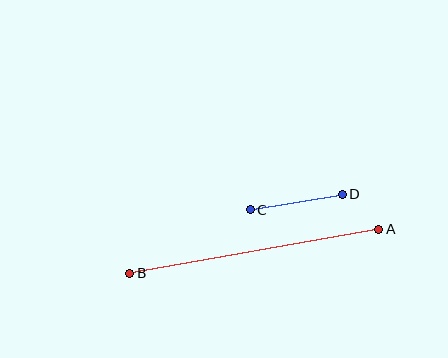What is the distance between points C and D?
The distance is approximately 93 pixels.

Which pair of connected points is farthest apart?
Points A and B are farthest apart.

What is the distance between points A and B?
The distance is approximately 253 pixels.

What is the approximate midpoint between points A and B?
The midpoint is at approximately (254, 251) pixels.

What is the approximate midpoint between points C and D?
The midpoint is at approximately (296, 202) pixels.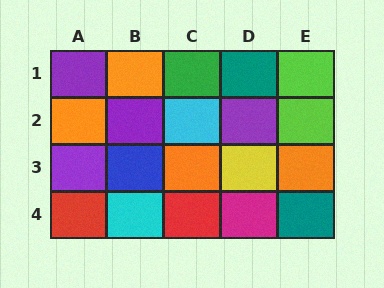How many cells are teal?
2 cells are teal.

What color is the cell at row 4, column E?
Teal.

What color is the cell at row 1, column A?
Purple.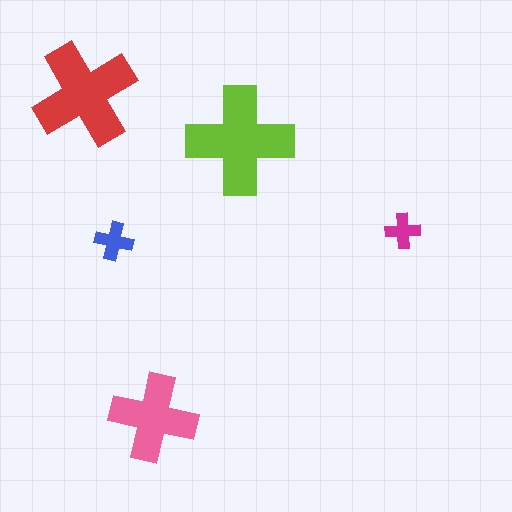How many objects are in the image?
There are 5 objects in the image.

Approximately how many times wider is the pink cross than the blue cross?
About 2.5 times wider.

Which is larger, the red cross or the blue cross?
The red one.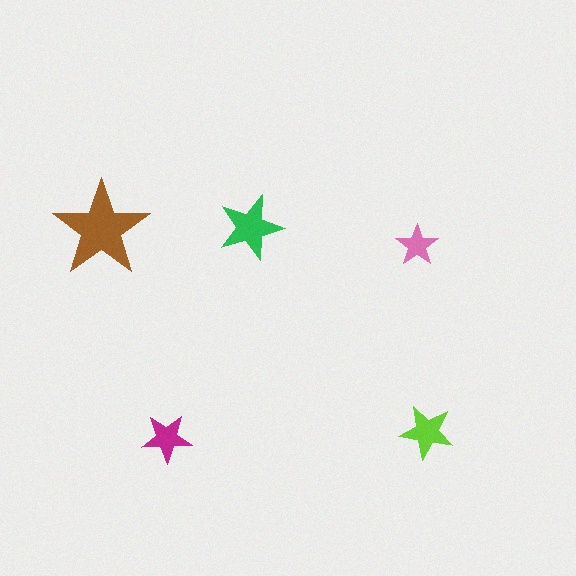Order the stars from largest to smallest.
the brown one, the green one, the lime one, the magenta one, the pink one.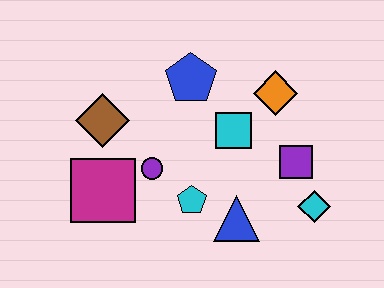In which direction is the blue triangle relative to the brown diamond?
The blue triangle is to the right of the brown diamond.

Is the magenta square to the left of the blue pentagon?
Yes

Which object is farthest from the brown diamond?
The cyan diamond is farthest from the brown diamond.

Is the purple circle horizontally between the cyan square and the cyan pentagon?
No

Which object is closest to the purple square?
The cyan diamond is closest to the purple square.